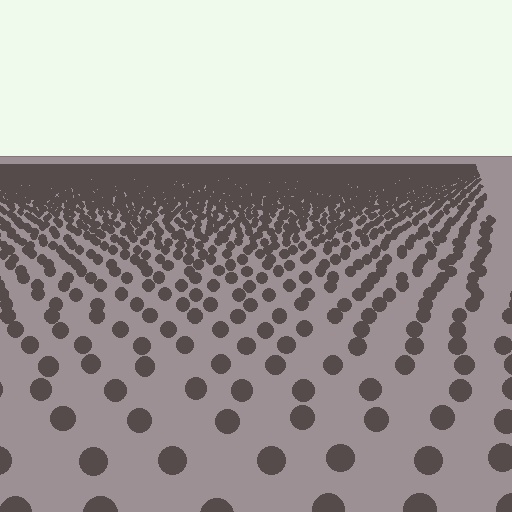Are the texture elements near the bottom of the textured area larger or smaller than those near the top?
Larger. Near the bottom, elements are closer to the viewer and appear at a bigger on-screen size.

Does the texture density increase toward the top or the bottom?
Density increases toward the top.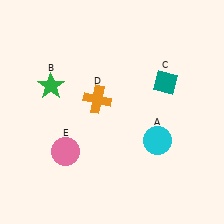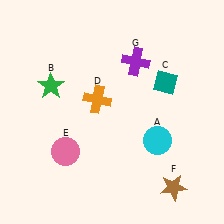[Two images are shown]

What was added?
A brown star (F), a purple cross (G) were added in Image 2.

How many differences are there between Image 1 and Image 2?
There are 2 differences between the two images.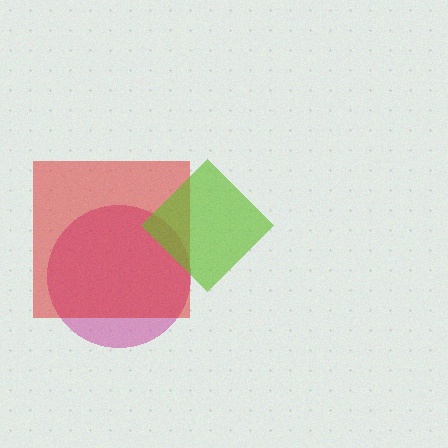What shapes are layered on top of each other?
The layered shapes are: a magenta circle, a red square, a lime diamond.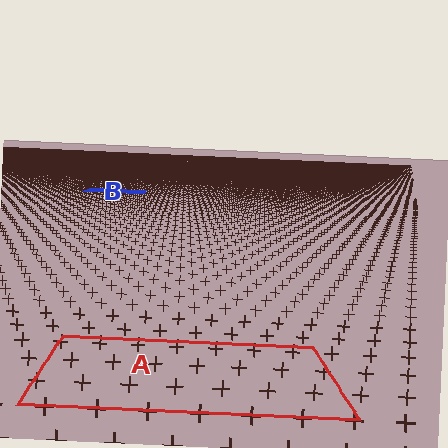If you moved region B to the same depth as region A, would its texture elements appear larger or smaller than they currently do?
They would appear larger. At a closer depth, the same texture elements are projected at a bigger on-screen size.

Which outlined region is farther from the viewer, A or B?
Region B is farther from the viewer — the texture elements inside it appear smaller and more densely packed.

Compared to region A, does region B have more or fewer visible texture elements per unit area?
Region B has more texture elements per unit area — they are packed more densely because it is farther away.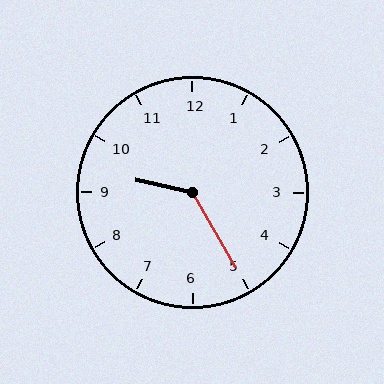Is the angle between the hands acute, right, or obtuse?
It is obtuse.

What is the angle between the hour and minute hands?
Approximately 132 degrees.